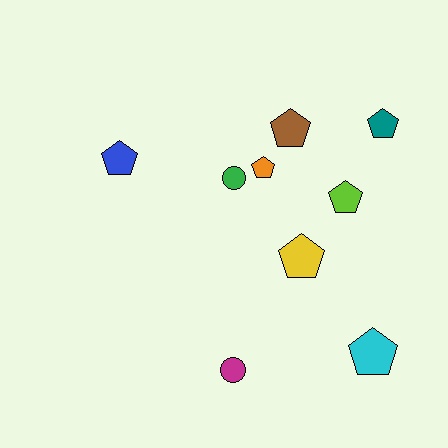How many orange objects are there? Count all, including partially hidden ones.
There is 1 orange object.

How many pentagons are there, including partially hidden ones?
There are 7 pentagons.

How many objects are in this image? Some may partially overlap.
There are 9 objects.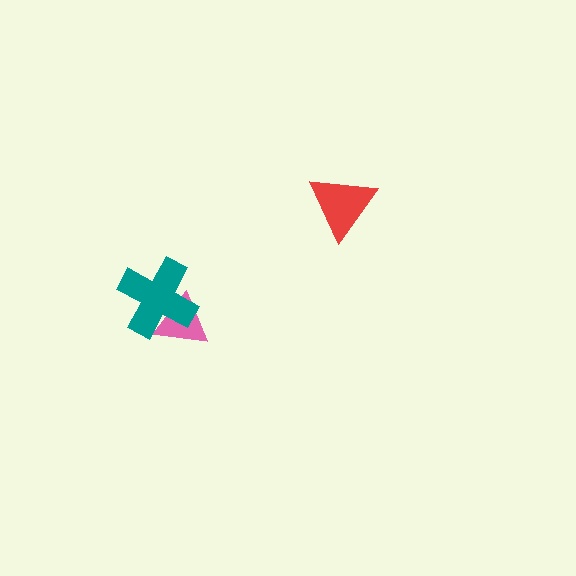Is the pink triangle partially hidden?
Yes, it is partially covered by another shape.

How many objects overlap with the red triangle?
0 objects overlap with the red triangle.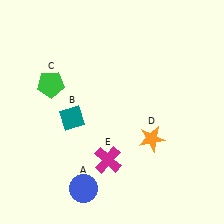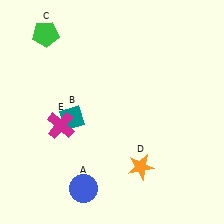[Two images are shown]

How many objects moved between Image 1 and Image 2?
3 objects moved between the two images.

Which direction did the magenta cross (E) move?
The magenta cross (E) moved left.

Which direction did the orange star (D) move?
The orange star (D) moved down.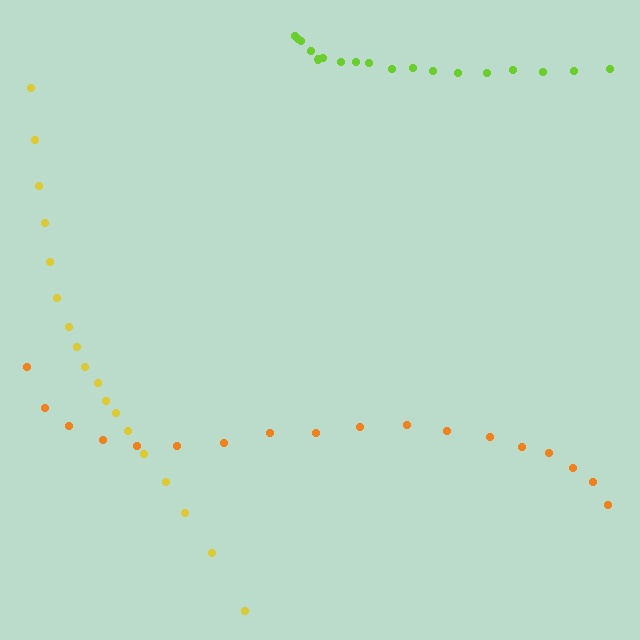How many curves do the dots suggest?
There are 3 distinct paths.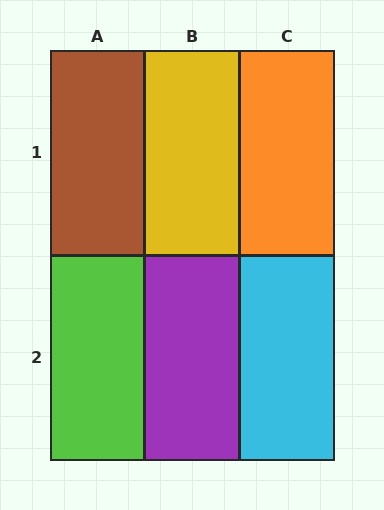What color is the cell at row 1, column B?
Yellow.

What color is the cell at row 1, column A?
Brown.